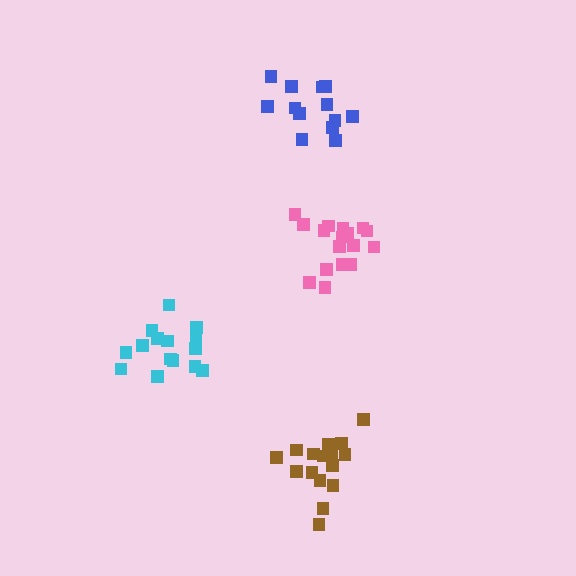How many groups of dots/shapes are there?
There are 4 groups.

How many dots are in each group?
Group 1: 16 dots, Group 2: 18 dots, Group 3: 13 dots, Group 4: 15 dots (62 total).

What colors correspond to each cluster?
The clusters are colored: brown, pink, blue, cyan.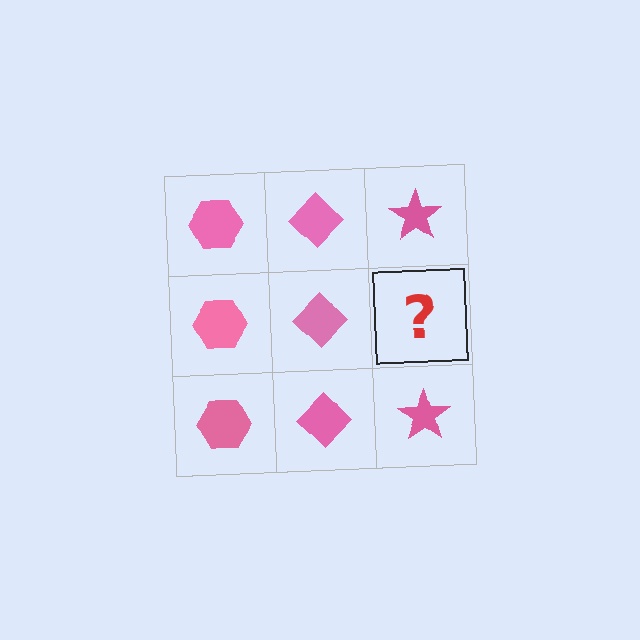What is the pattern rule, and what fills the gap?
The rule is that each column has a consistent shape. The gap should be filled with a pink star.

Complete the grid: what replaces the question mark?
The question mark should be replaced with a pink star.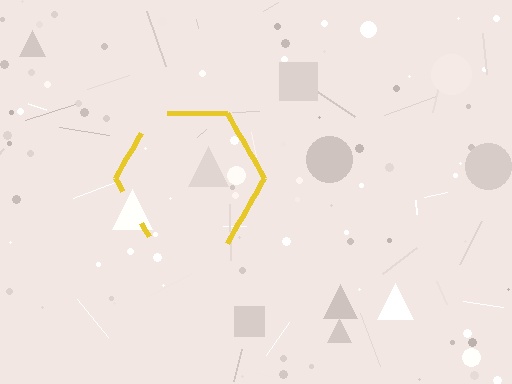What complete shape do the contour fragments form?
The contour fragments form a hexagon.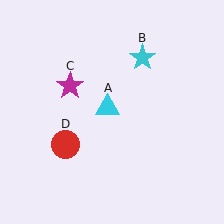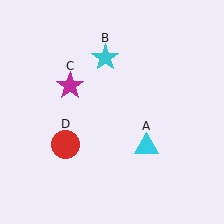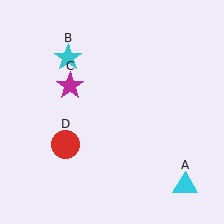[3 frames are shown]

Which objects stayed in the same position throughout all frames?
Magenta star (object C) and red circle (object D) remained stationary.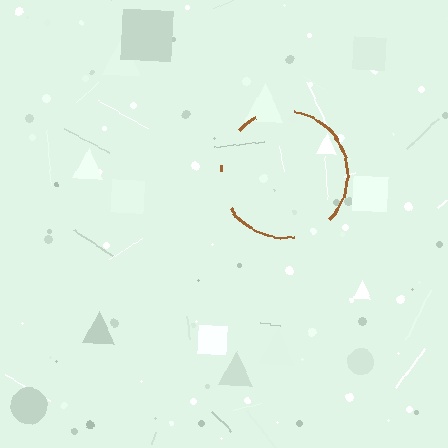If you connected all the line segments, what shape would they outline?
They would outline a circle.